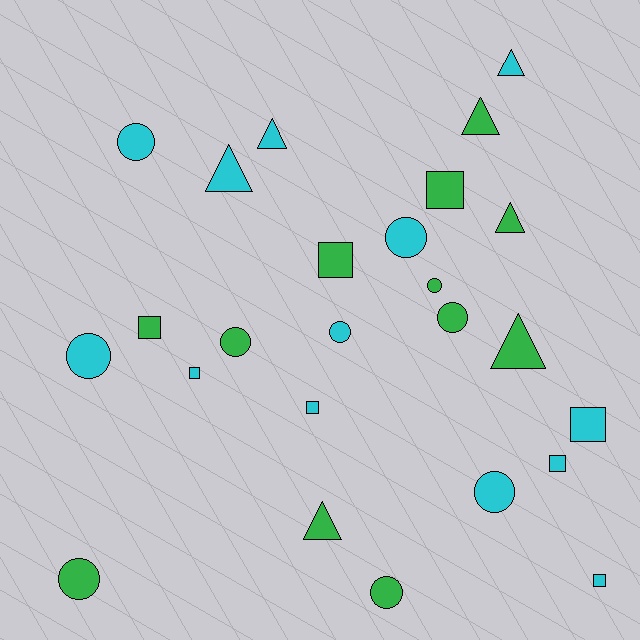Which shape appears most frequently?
Circle, with 10 objects.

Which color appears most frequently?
Cyan, with 13 objects.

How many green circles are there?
There are 5 green circles.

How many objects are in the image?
There are 25 objects.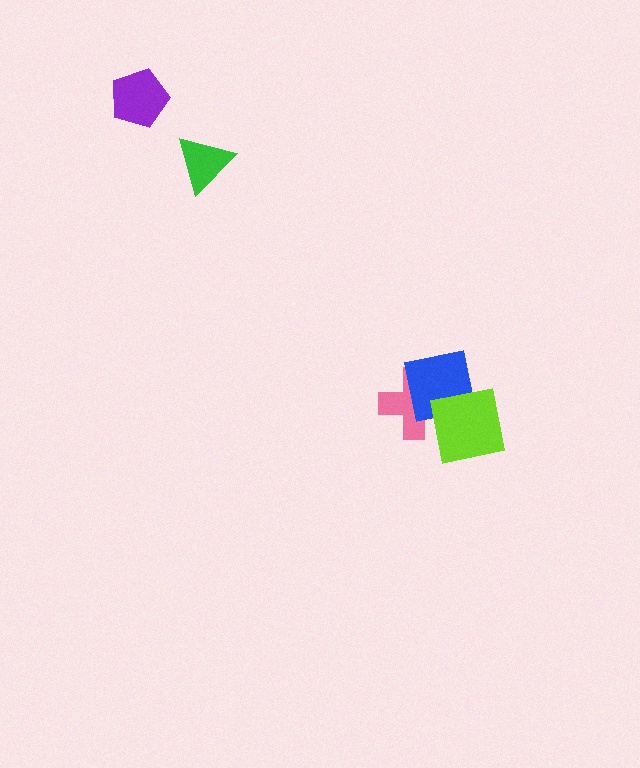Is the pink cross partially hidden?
Yes, it is partially covered by another shape.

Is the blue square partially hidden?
Yes, it is partially covered by another shape.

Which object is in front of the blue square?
The lime square is in front of the blue square.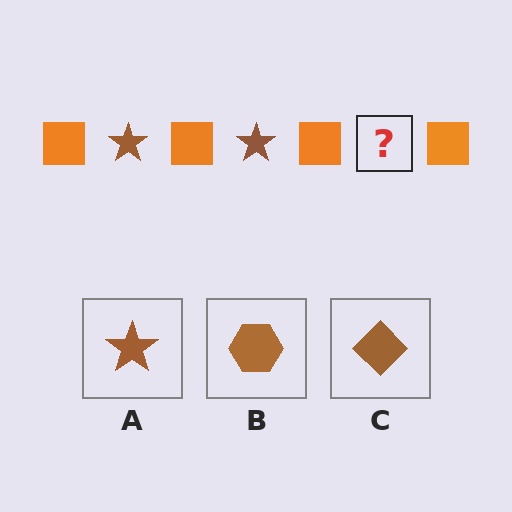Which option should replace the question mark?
Option A.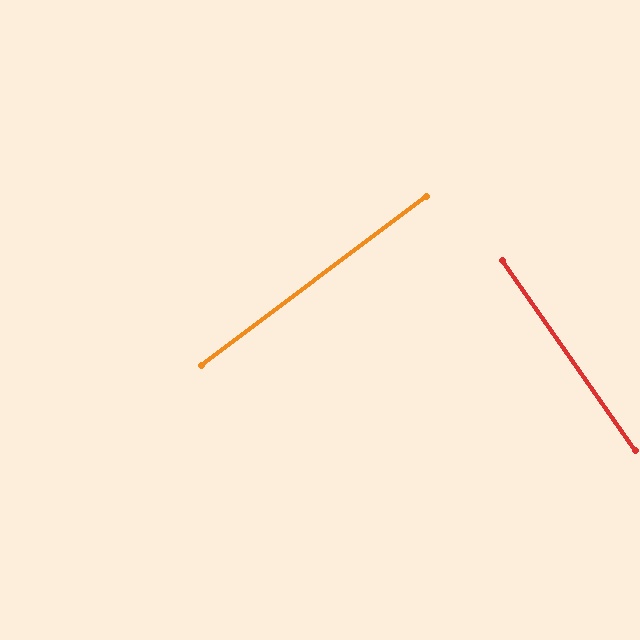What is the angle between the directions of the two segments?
Approximately 88 degrees.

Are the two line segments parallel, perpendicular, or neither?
Perpendicular — they meet at approximately 88°.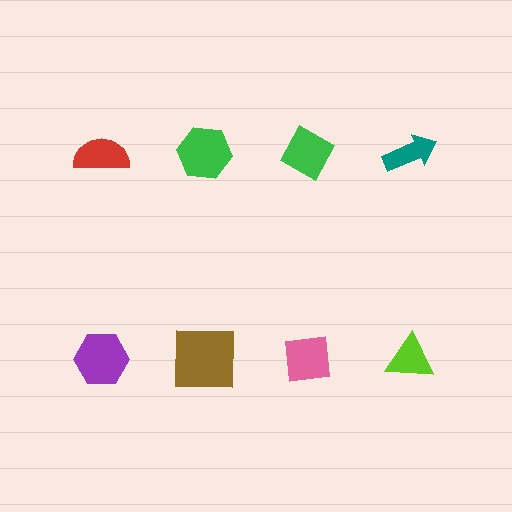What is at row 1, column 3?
A green diamond.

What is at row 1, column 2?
A green hexagon.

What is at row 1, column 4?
A teal arrow.